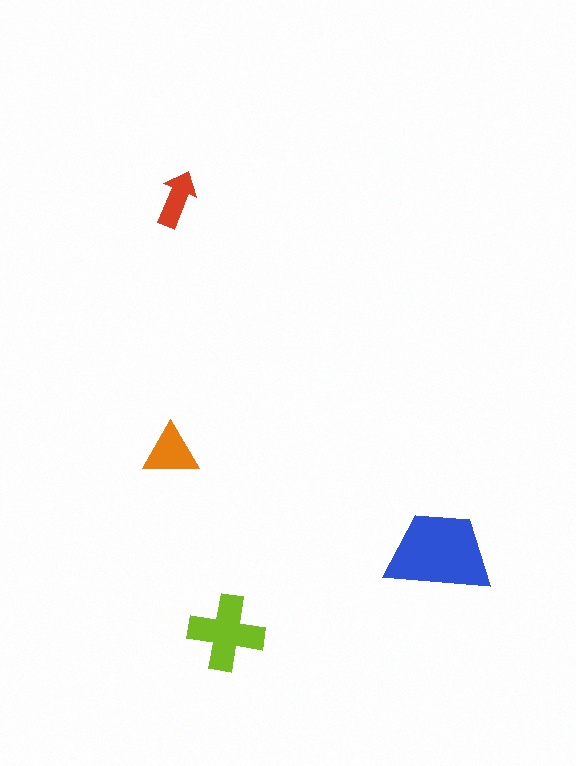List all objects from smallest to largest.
The red arrow, the orange triangle, the lime cross, the blue trapezoid.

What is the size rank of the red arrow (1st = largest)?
4th.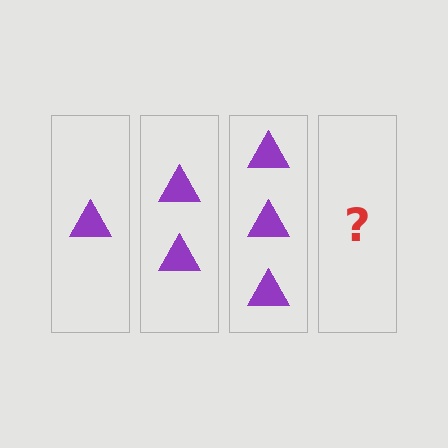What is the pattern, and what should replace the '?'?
The pattern is that each step adds one more triangle. The '?' should be 4 triangles.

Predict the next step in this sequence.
The next step is 4 triangles.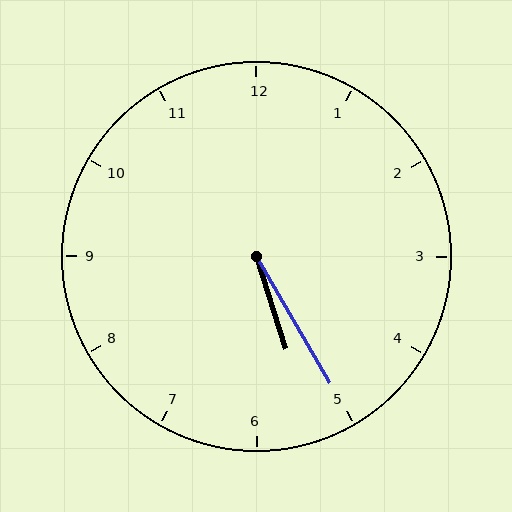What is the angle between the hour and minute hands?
Approximately 12 degrees.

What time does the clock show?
5:25.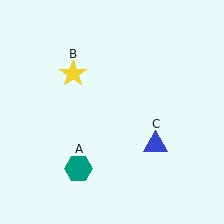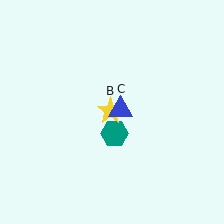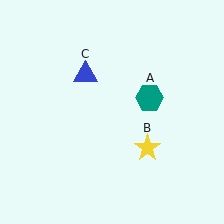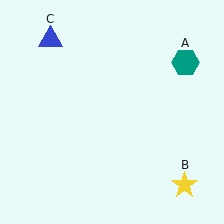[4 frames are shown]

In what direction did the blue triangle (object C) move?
The blue triangle (object C) moved up and to the left.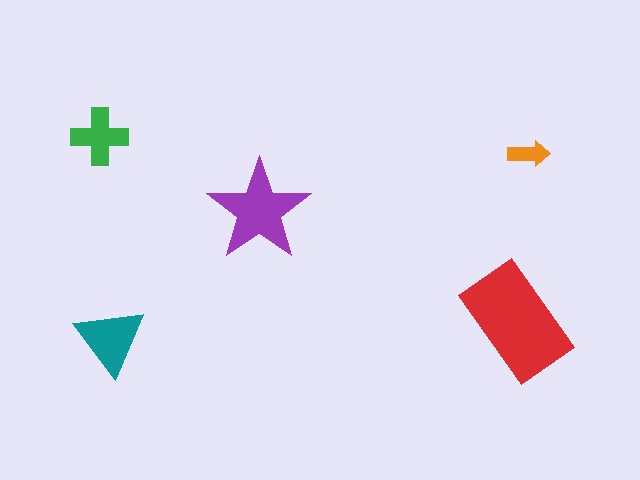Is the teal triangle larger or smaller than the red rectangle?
Smaller.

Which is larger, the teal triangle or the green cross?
The teal triangle.